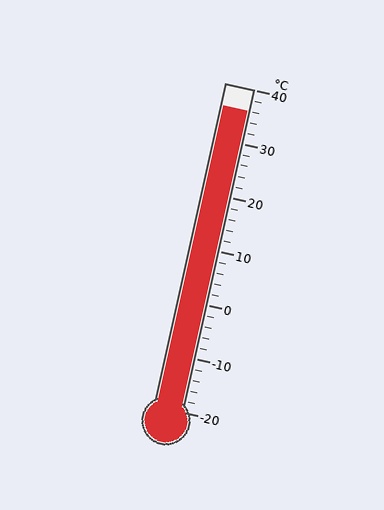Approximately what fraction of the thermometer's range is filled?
The thermometer is filled to approximately 95% of its range.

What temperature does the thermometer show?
The thermometer shows approximately 36°C.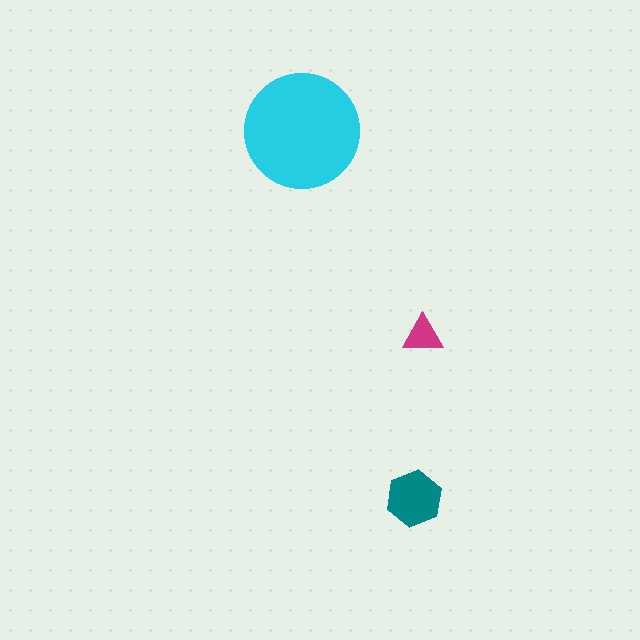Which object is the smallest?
The magenta triangle.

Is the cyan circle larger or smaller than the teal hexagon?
Larger.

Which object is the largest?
The cyan circle.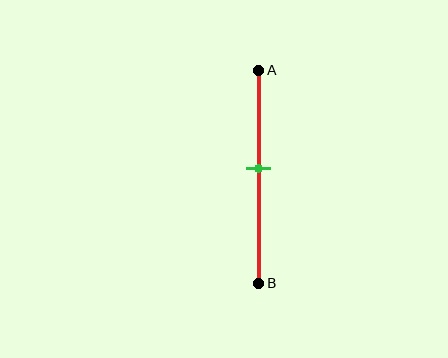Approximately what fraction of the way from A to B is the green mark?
The green mark is approximately 45% of the way from A to B.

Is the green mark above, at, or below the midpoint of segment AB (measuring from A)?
The green mark is above the midpoint of segment AB.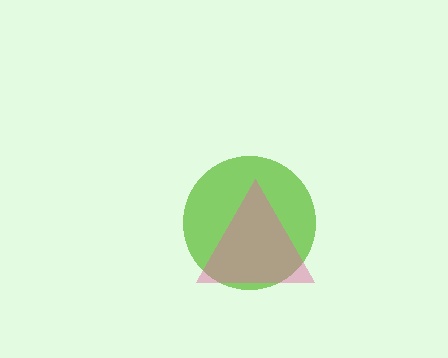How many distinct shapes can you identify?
There are 2 distinct shapes: a lime circle, a pink triangle.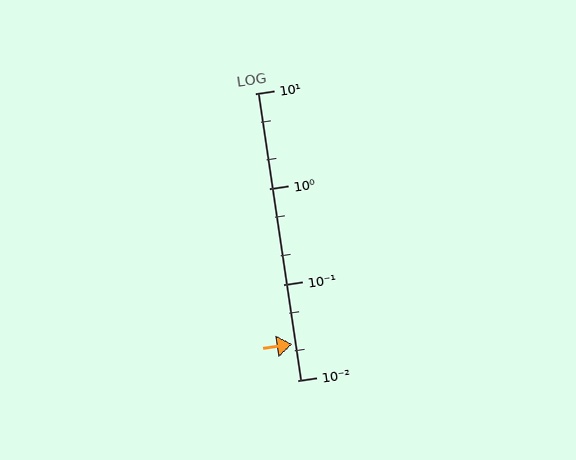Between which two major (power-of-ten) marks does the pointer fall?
The pointer is between 0.01 and 0.1.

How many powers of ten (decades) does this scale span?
The scale spans 3 decades, from 0.01 to 10.